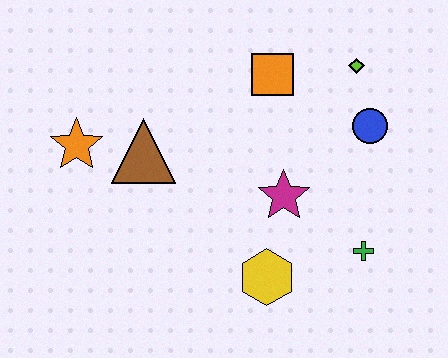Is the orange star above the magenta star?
Yes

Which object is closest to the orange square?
The lime diamond is closest to the orange square.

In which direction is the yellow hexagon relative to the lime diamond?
The yellow hexagon is below the lime diamond.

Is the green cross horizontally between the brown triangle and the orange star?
No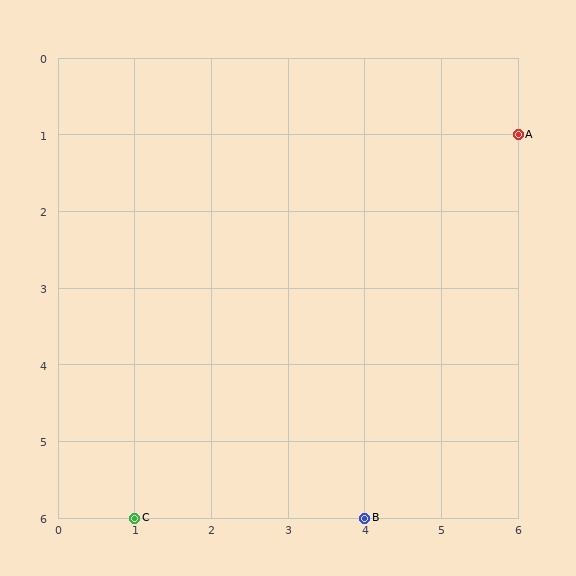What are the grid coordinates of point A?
Point A is at grid coordinates (6, 1).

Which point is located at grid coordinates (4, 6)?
Point B is at (4, 6).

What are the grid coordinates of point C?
Point C is at grid coordinates (1, 6).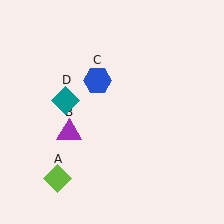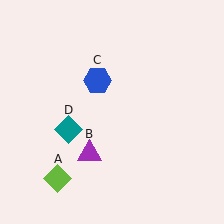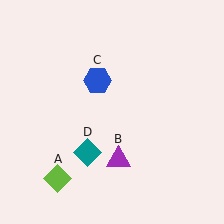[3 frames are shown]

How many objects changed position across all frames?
2 objects changed position: purple triangle (object B), teal diamond (object D).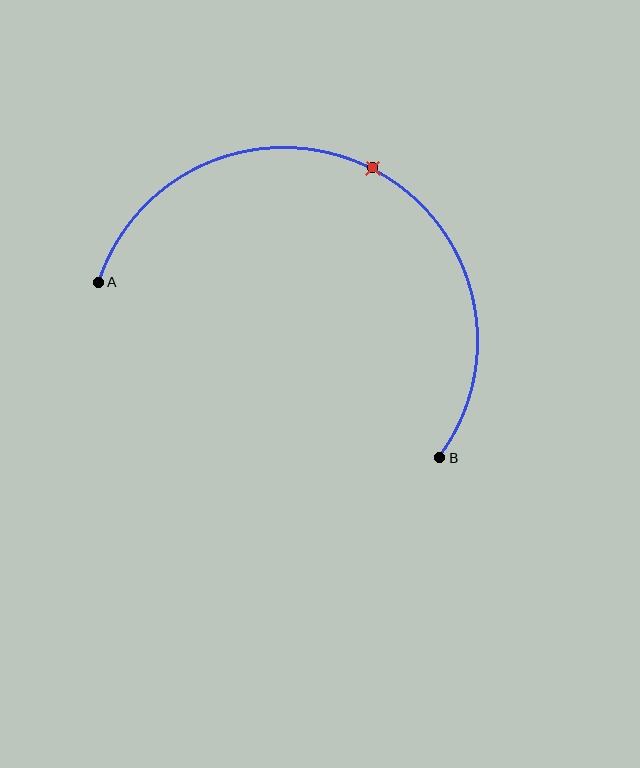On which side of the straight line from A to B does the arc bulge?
The arc bulges above the straight line connecting A and B.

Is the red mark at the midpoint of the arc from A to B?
Yes. The red mark lies on the arc at equal arc-length from both A and B — it is the arc midpoint.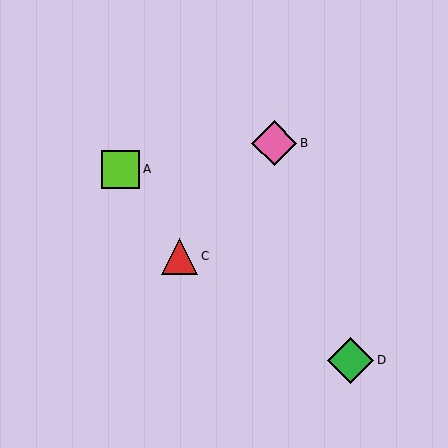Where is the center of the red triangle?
The center of the red triangle is at (180, 256).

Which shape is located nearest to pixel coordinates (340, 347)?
The green diamond (labeled D) at (350, 360) is nearest to that location.